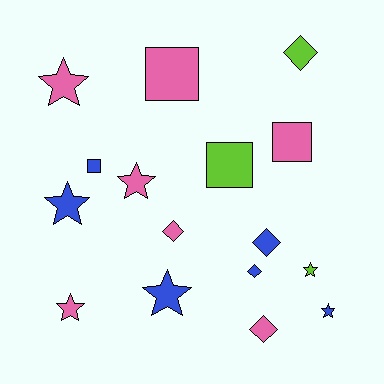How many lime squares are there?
There is 1 lime square.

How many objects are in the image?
There are 16 objects.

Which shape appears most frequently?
Star, with 7 objects.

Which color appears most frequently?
Pink, with 7 objects.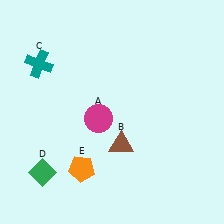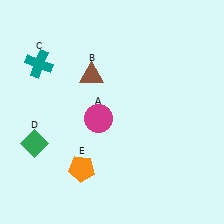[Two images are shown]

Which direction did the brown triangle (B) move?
The brown triangle (B) moved up.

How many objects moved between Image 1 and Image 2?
2 objects moved between the two images.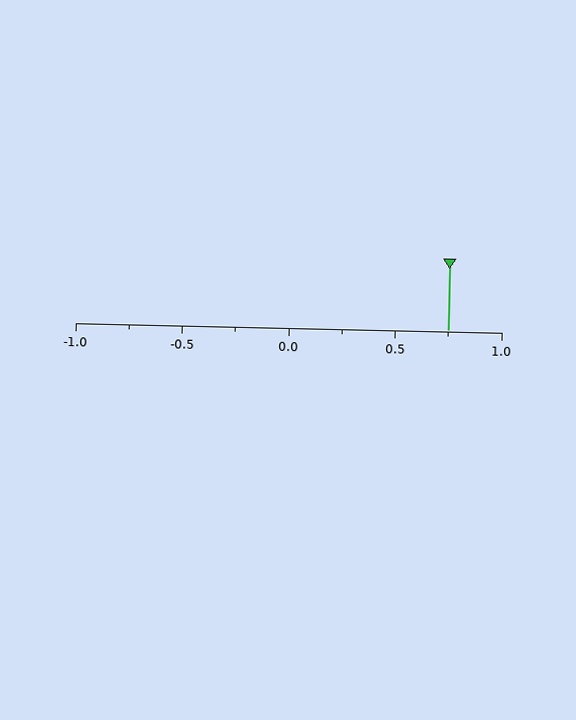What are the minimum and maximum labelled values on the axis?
The axis runs from -1.0 to 1.0.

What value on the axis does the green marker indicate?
The marker indicates approximately 0.75.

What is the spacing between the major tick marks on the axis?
The major ticks are spaced 0.5 apart.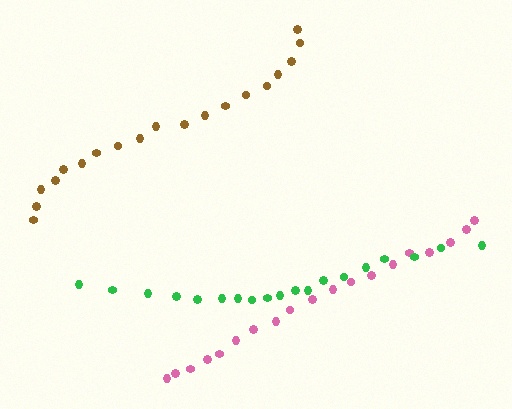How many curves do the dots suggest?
There are 3 distinct paths.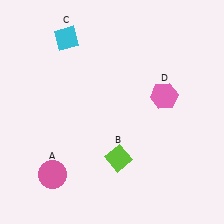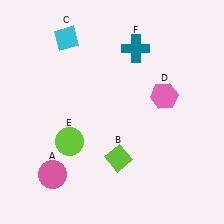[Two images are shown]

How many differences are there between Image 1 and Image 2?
There are 2 differences between the two images.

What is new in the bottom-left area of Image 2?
A lime circle (E) was added in the bottom-left area of Image 2.